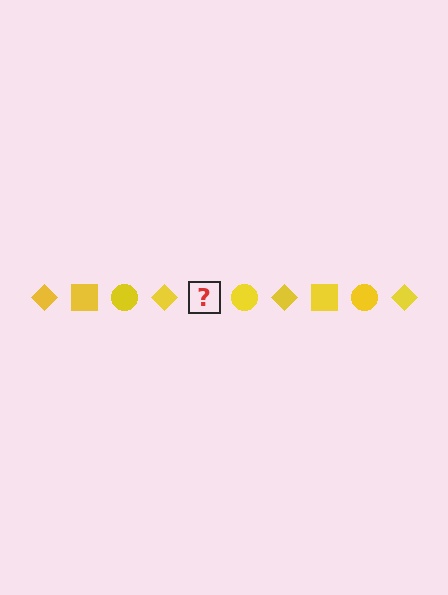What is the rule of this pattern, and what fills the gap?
The rule is that the pattern cycles through diamond, square, circle shapes in yellow. The gap should be filled with a yellow square.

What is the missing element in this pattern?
The missing element is a yellow square.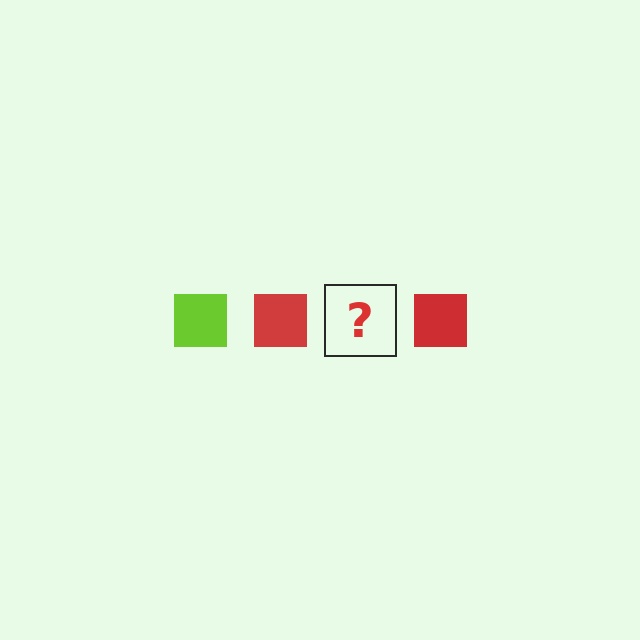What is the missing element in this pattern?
The missing element is a lime square.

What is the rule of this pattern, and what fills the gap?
The rule is that the pattern cycles through lime, red squares. The gap should be filled with a lime square.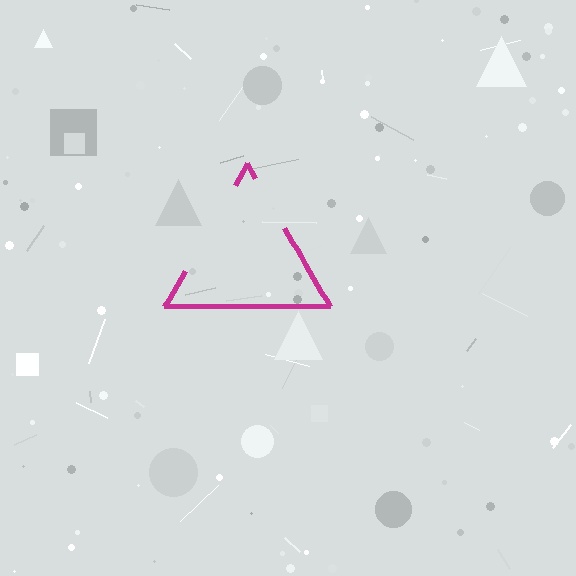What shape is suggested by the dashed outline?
The dashed outline suggests a triangle.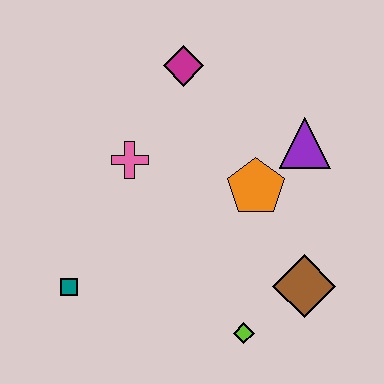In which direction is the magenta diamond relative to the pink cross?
The magenta diamond is above the pink cross.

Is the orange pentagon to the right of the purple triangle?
No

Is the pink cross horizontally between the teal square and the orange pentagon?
Yes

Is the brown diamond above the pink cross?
No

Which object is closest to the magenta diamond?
The pink cross is closest to the magenta diamond.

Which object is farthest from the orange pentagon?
The teal square is farthest from the orange pentagon.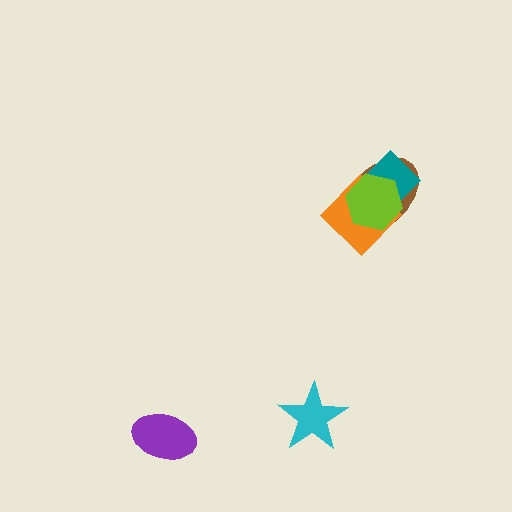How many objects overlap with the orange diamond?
3 objects overlap with the orange diamond.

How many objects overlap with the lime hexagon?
3 objects overlap with the lime hexagon.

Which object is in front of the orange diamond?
The lime hexagon is in front of the orange diamond.